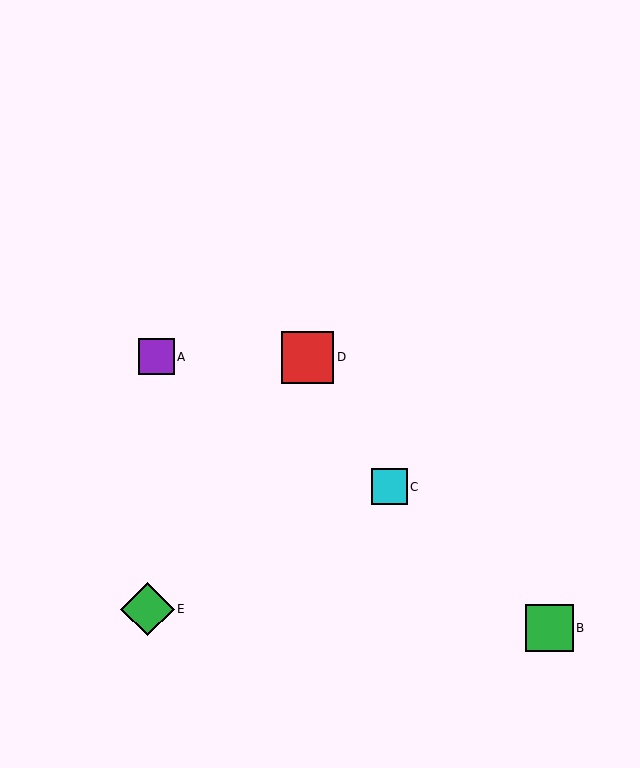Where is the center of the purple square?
The center of the purple square is at (156, 357).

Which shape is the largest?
The green diamond (labeled E) is the largest.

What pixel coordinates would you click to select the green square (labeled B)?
Click at (549, 628) to select the green square B.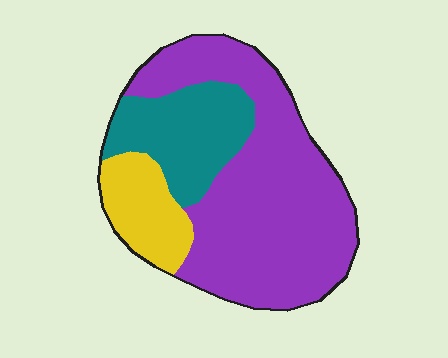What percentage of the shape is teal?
Teal takes up less than a quarter of the shape.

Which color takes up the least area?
Yellow, at roughly 15%.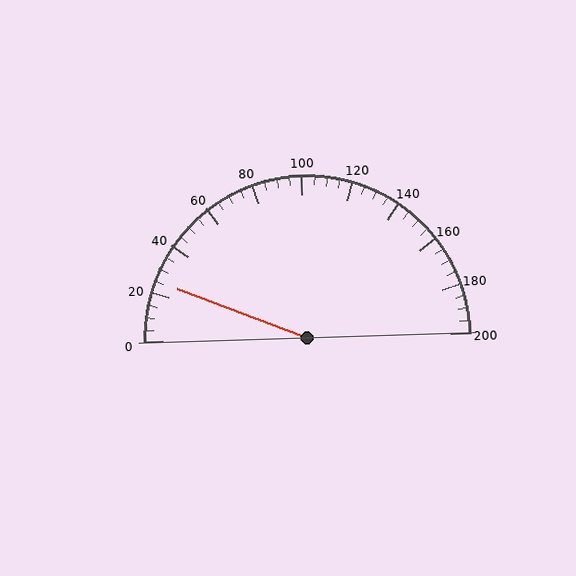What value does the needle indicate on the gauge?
The needle indicates approximately 25.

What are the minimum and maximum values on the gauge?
The gauge ranges from 0 to 200.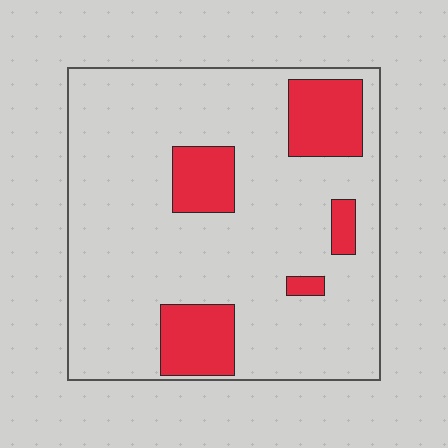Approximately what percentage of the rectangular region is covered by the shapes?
Approximately 20%.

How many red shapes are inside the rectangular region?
5.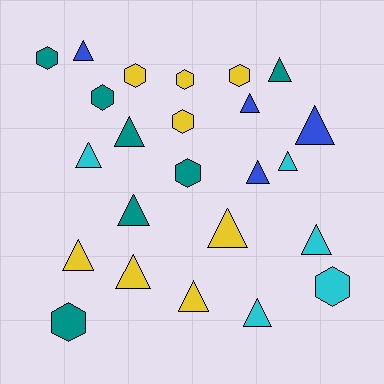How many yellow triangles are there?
There are 4 yellow triangles.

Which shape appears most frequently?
Triangle, with 15 objects.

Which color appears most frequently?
Yellow, with 8 objects.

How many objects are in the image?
There are 24 objects.